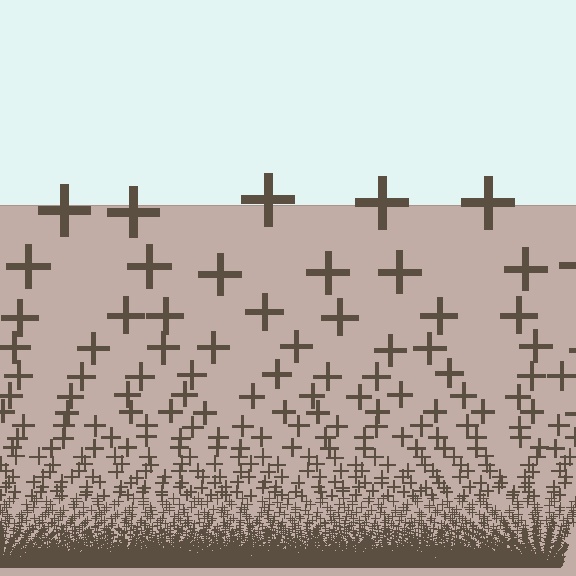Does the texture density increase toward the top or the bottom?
Density increases toward the bottom.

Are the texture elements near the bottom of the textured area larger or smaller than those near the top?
Smaller. The gradient is inverted — elements near the bottom are smaller and denser.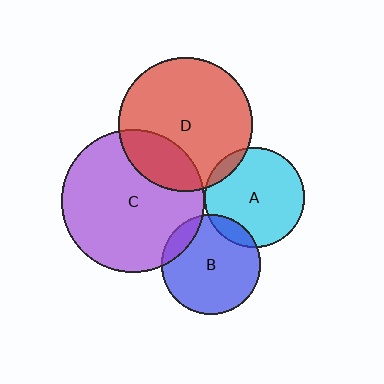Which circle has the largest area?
Circle C (purple).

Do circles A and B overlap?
Yes.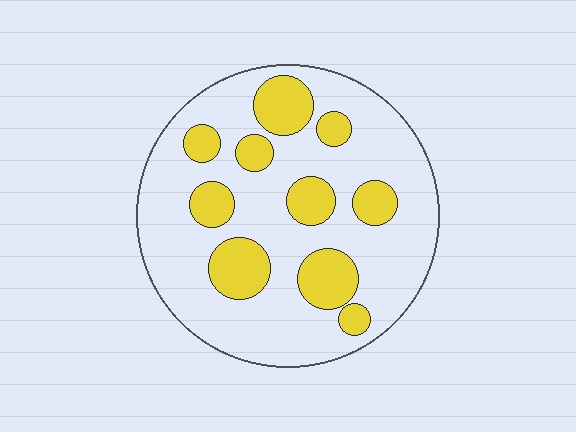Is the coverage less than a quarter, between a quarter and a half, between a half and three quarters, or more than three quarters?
Between a quarter and a half.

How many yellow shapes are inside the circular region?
10.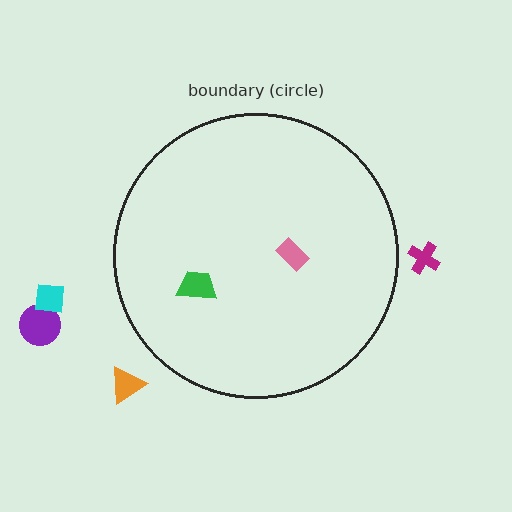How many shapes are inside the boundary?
2 inside, 4 outside.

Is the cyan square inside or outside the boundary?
Outside.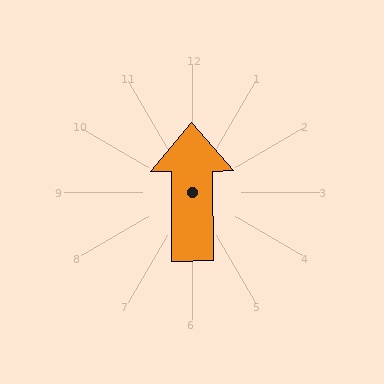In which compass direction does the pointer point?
North.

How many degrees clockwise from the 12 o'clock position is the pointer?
Approximately 359 degrees.